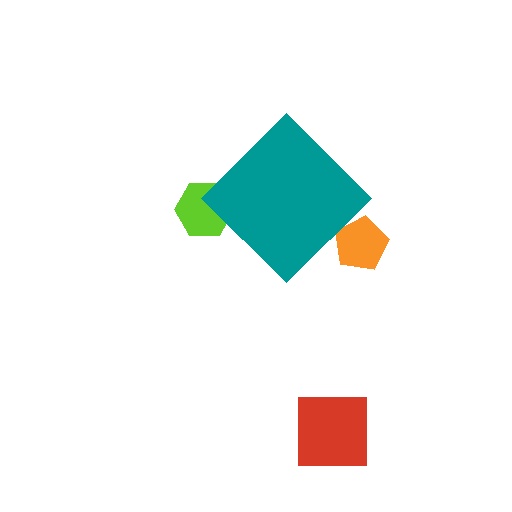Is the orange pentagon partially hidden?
Yes, the orange pentagon is partially hidden behind the teal diamond.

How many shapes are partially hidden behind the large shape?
2 shapes are partially hidden.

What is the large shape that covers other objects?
A teal diamond.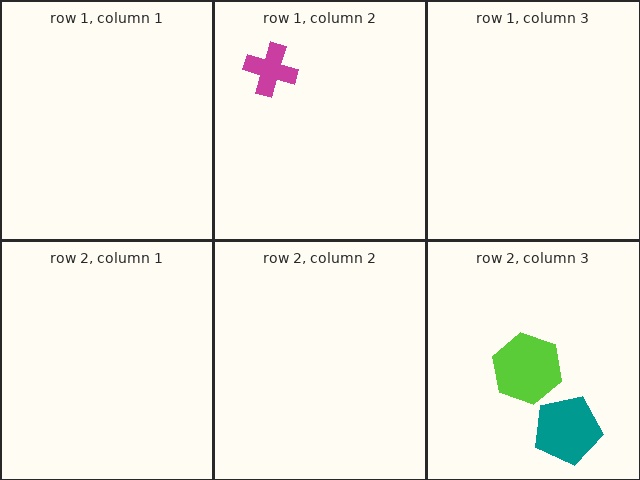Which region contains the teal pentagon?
The row 2, column 3 region.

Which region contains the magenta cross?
The row 1, column 2 region.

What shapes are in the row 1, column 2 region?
The magenta cross.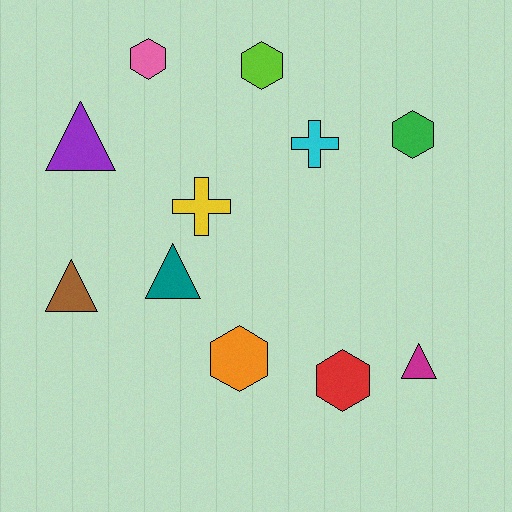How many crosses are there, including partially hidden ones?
There are 2 crosses.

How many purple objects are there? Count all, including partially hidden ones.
There is 1 purple object.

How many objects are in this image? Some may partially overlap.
There are 11 objects.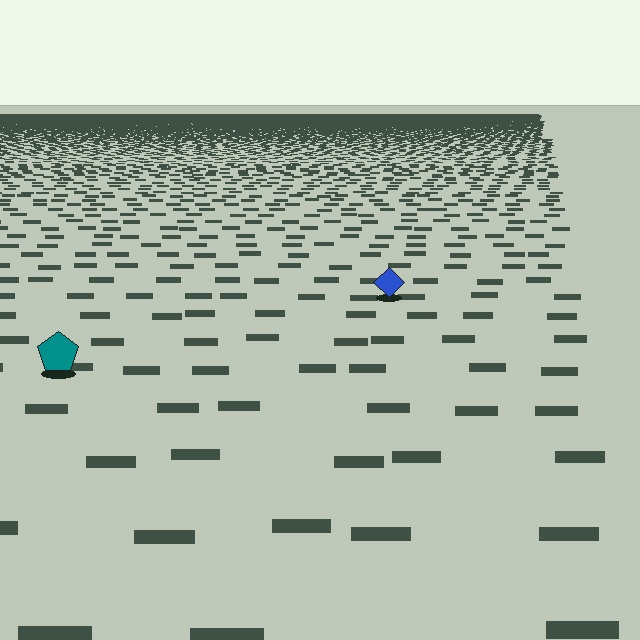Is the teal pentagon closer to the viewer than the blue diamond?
Yes. The teal pentagon is closer — you can tell from the texture gradient: the ground texture is coarser near it.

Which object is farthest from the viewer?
The blue diamond is farthest from the viewer. It appears smaller and the ground texture around it is denser.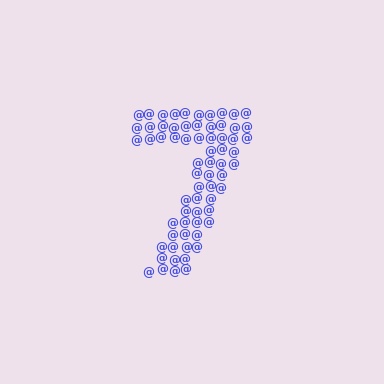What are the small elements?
The small elements are at signs.